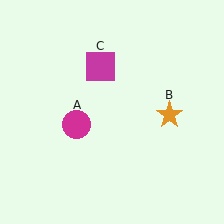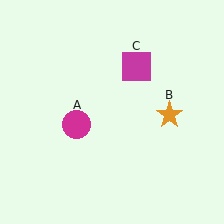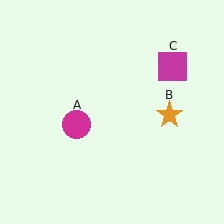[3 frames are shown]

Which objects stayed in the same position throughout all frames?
Magenta circle (object A) and orange star (object B) remained stationary.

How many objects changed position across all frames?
1 object changed position: magenta square (object C).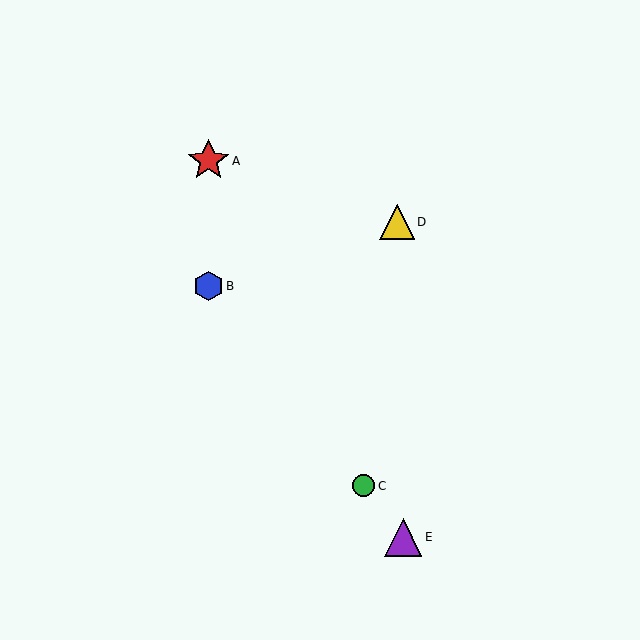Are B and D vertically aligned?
No, B is at x≈208 and D is at x≈397.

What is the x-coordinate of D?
Object D is at x≈397.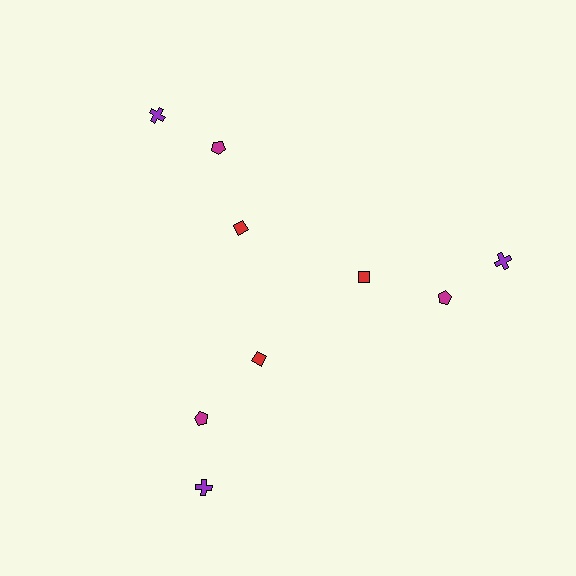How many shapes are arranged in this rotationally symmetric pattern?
There are 9 shapes, arranged in 3 groups of 3.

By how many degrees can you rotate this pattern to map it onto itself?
The pattern maps onto itself every 120 degrees of rotation.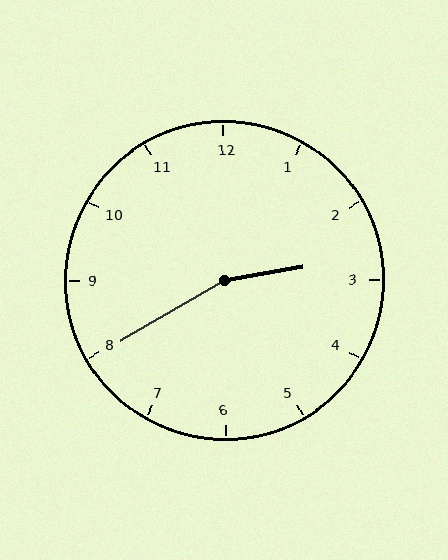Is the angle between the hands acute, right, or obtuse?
It is obtuse.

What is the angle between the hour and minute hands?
Approximately 160 degrees.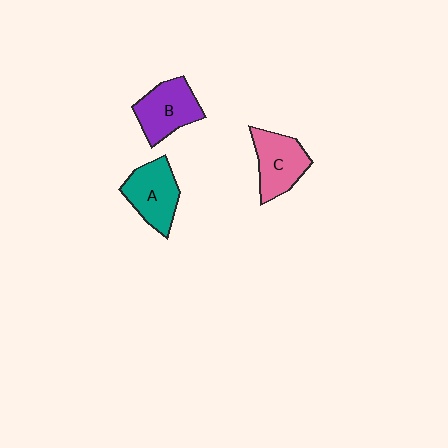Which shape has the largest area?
Shape A (teal).